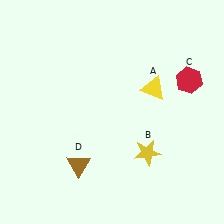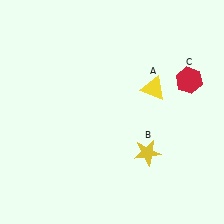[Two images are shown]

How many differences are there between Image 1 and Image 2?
There is 1 difference between the two images.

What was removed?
The brown triangle (D) was removed in Image 2.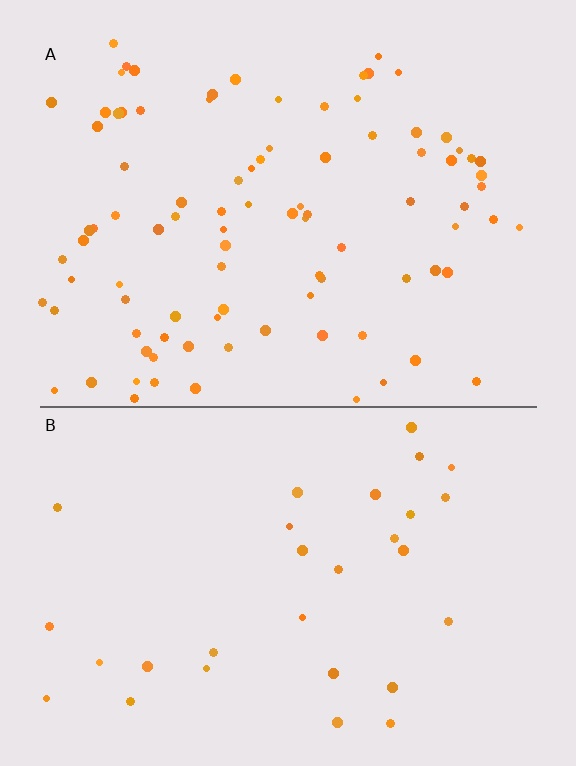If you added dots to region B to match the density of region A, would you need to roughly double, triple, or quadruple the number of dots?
Approximately triple.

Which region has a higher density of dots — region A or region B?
A (the top).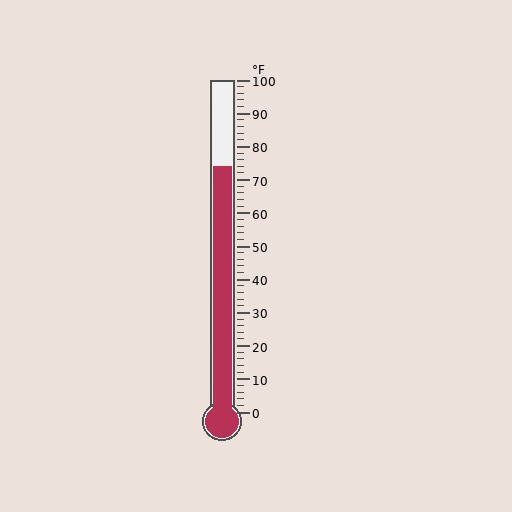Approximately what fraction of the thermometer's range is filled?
The thermometer is filled to approximately 75% of its range.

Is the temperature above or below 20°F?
The temperature is above 20°F.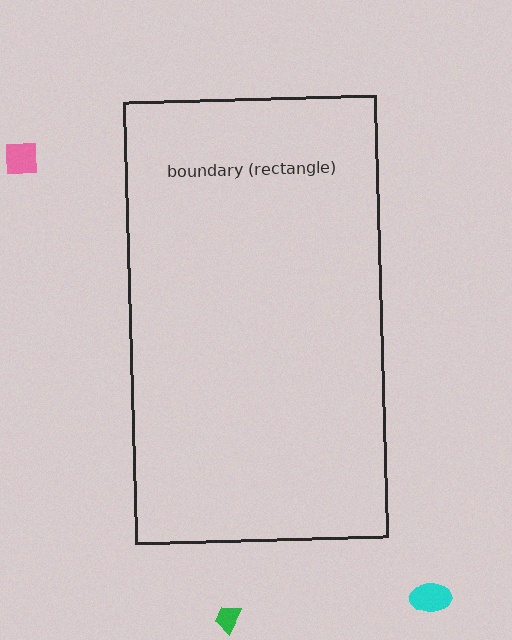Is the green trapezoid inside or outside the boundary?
Outside.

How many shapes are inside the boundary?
0 inside, 3 outside.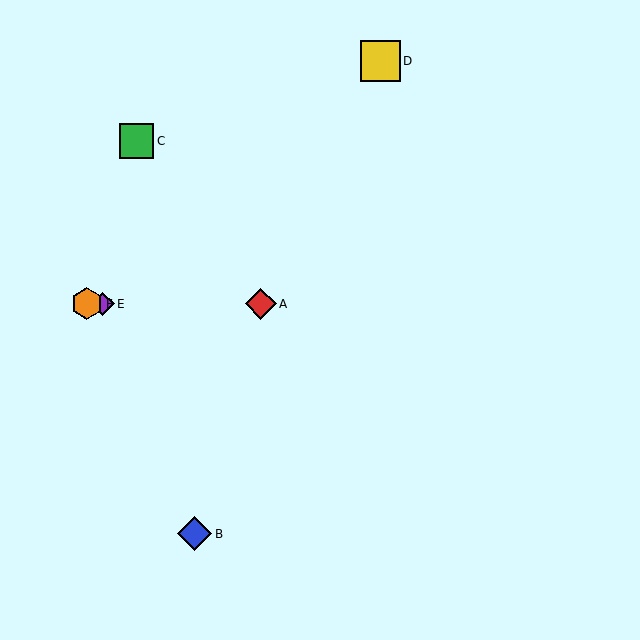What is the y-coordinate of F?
Object F is at y≈304.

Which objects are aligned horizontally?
Objects A, E, F are aligned horizontally.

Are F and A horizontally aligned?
Yes, both are at y≈304.